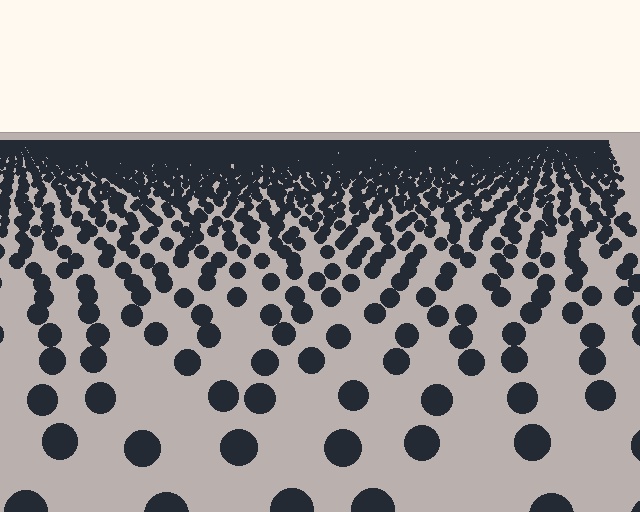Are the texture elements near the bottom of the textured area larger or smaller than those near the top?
Larger. Near the bottom, elements are closer to the viewer and appear at a bigger on-screen size.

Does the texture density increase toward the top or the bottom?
Density increases toward the top.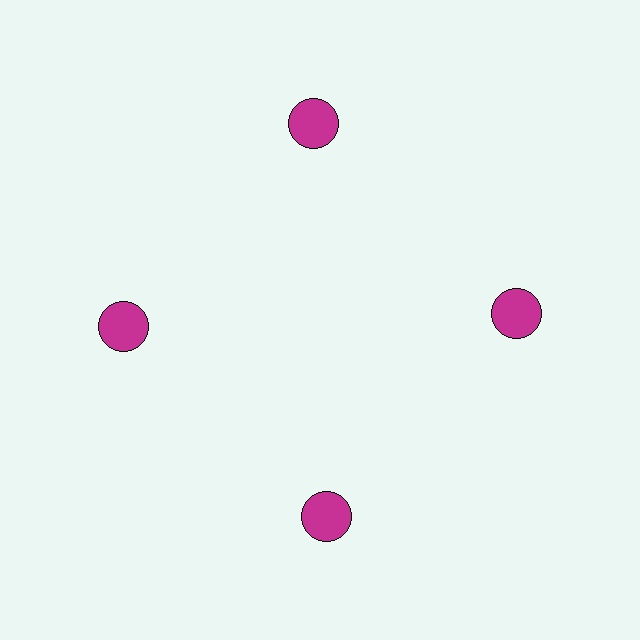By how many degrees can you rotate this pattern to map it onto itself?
The pattern maps onto itself every 90 degrees of rotation.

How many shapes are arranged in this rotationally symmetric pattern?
There are 4 shapes, arranged in 4 groups of 1.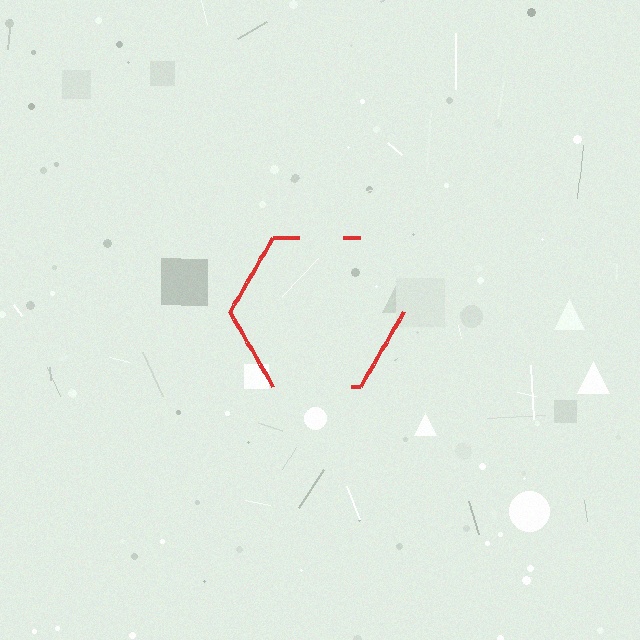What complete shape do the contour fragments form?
The contour fragments form a hexagon.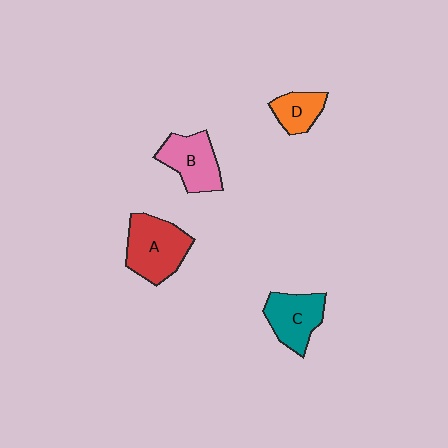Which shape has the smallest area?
Shape D (orange).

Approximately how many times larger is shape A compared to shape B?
Approximately 1.2 times.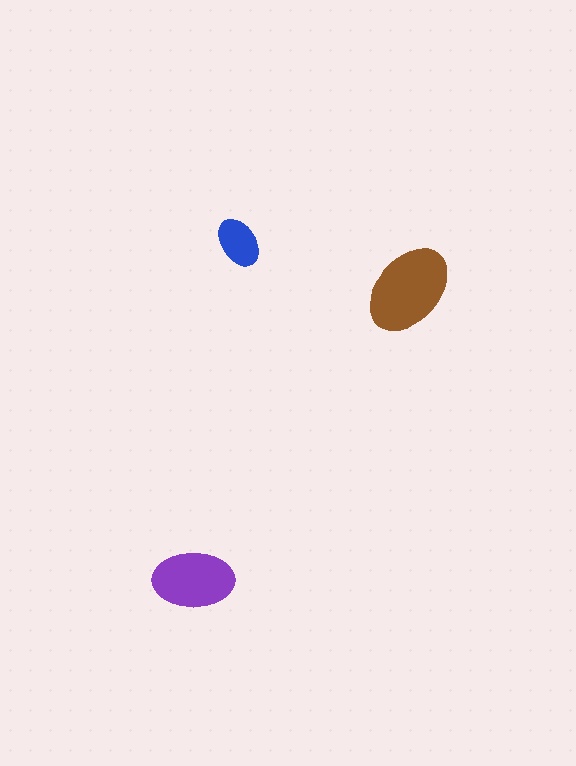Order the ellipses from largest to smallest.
the brown one, the purple one, the blue one.